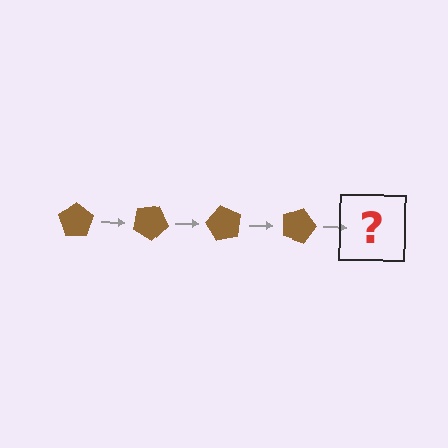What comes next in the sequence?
The next element should be a brown pentagon rotated 120 degrees.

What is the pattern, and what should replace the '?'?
The pattern is that the pentagon rotates 30 degrees each step. The '?' should be a brown pentagon rotated 120 degrees.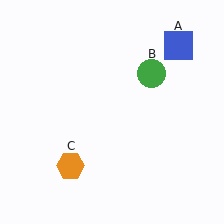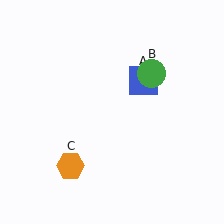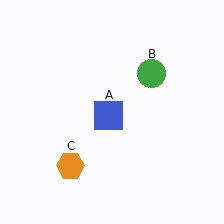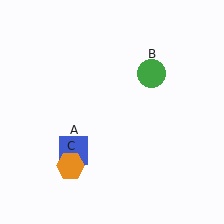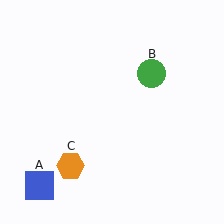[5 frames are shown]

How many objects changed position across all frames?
1 object changed position: blue square (object A).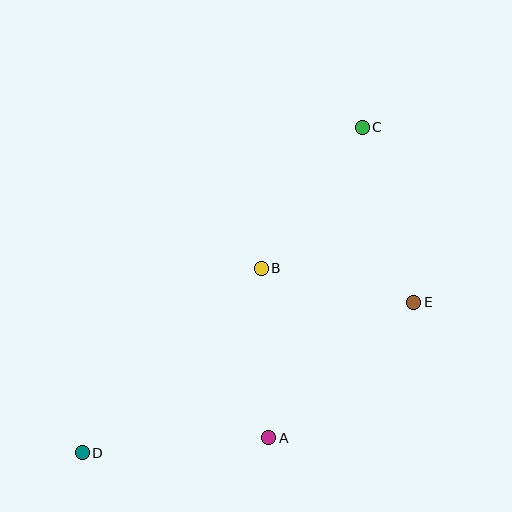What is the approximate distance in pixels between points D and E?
The distance between D and E is approximately 364 pixels.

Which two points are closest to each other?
Points B and E are closest to each other.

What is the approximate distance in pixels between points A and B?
The distance between A and B is approximately 170 pixels.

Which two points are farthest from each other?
Points C and D are farthest from each other.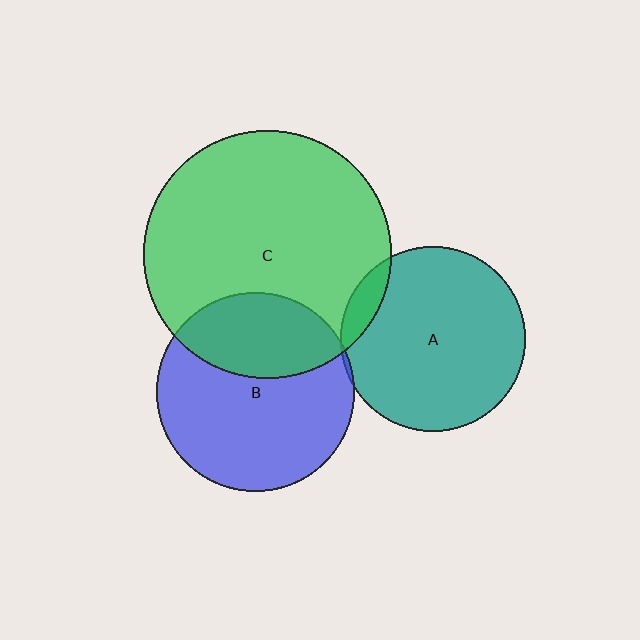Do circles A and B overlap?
Yes.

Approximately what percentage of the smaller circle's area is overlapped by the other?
Approximately 5%.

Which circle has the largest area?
Circle C (green).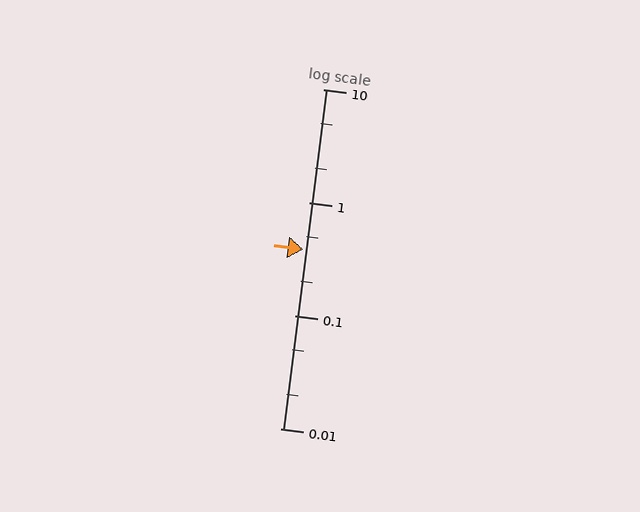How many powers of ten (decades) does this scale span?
The scale spans 3 decades, from 0.01 to 10.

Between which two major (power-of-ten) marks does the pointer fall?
The pointer is between 0.1 and 1.